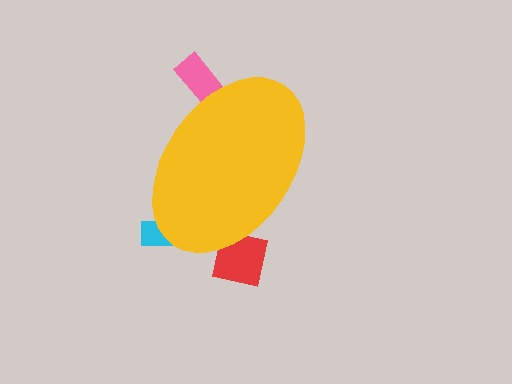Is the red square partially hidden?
Yes, the red square is partially hidden behind the yellow ellipse.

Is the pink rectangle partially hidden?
Yes, the pink rectangle is partially hidden behind the yellow ellipse.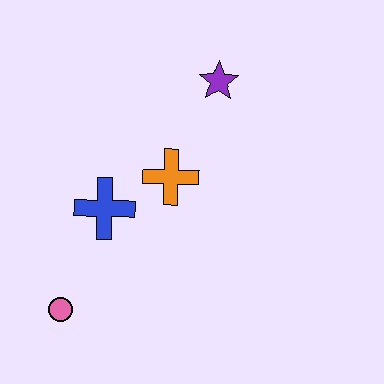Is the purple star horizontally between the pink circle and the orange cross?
No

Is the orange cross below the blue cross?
No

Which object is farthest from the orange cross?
The pink circle is farthest from the orange cross.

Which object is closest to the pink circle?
The blue cross is closest to the pink circle.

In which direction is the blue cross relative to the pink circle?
The blue cross is above the pink circle.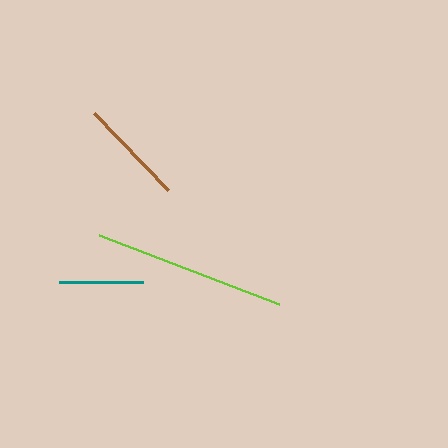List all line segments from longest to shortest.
From longest to shortest: lime, brown, teal.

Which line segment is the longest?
The lime line is the longest at approximately 193 pixels.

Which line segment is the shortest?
The teal line is the shortest at approximately 84 pixels.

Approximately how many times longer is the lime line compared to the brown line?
The lime line is approximately 1.8 times the length of the brown line.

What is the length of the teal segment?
The teal segment is approximately 84 pixels long.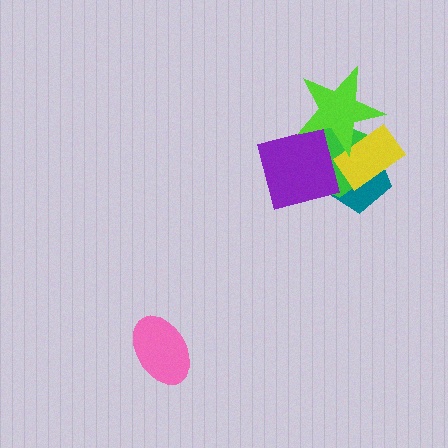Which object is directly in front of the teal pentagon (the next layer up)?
The green hexagon is directly in front of the teal pentagon.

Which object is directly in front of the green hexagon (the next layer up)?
The purple square is directly in front of the green hexagon.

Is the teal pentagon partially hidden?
Yes, it is partially covered by another shape.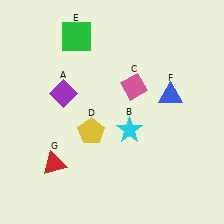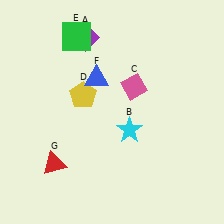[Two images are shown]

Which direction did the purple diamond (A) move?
The purple diamond (A) moved up.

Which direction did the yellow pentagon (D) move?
The yellow pentagon (D) moved up.